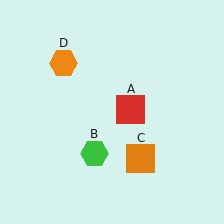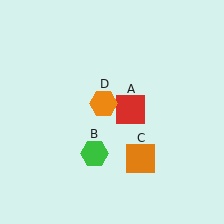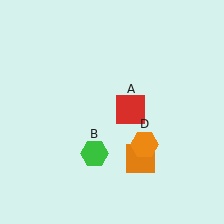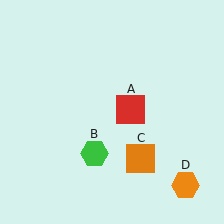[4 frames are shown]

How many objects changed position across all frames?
1 object changed position: orange hexagon (object D).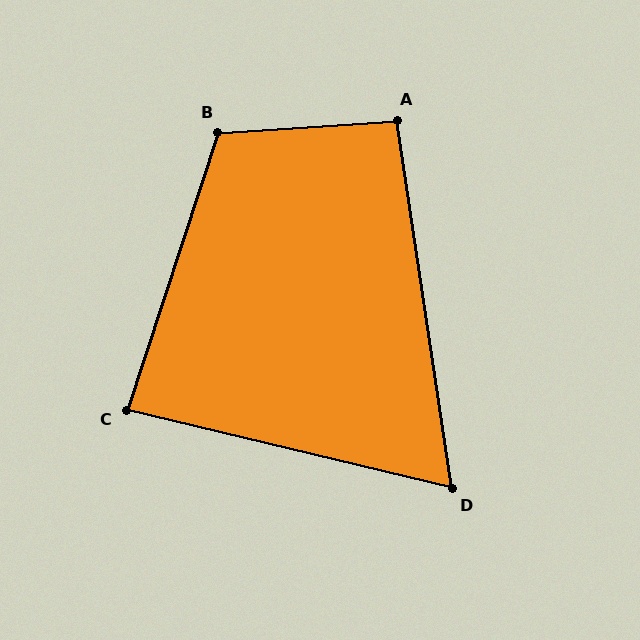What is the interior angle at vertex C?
Approximately 85 degrees (approximately right).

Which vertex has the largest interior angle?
B, at approximately 112 degrees.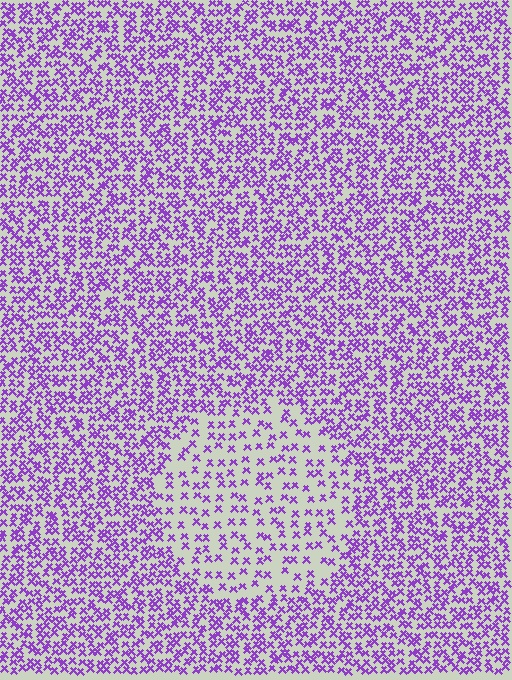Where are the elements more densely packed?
The elements are more densely packed outside the circle boundary.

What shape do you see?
I see a circle.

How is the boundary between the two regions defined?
The boundary is defined by a change in element density (approximately 2.1x ratio). All elements are the same color, size, and shape.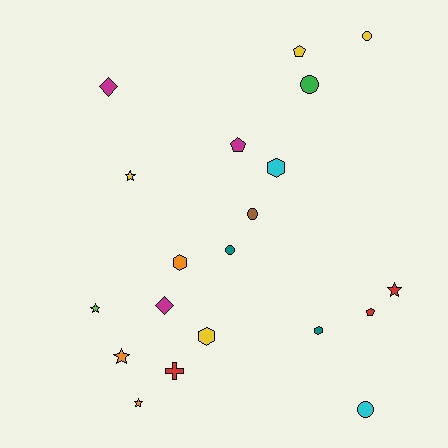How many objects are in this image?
There are 20 objects.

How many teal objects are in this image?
There are 2 teal objects.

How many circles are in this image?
There are 5 circles.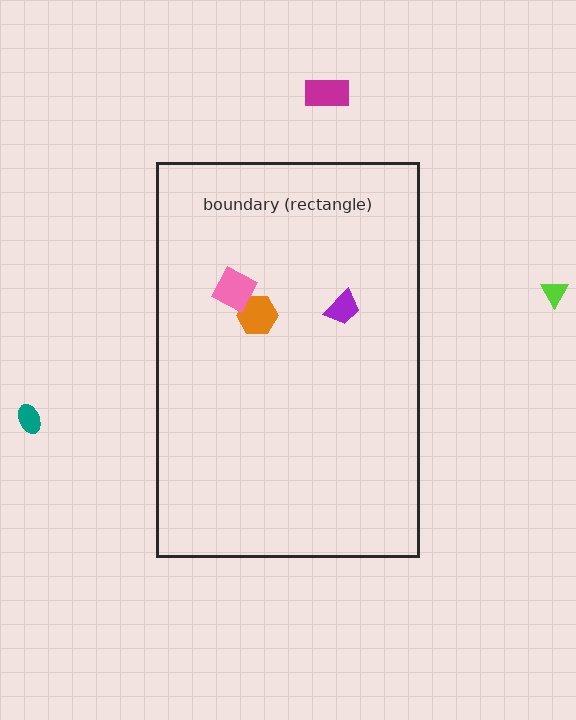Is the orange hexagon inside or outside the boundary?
Inside.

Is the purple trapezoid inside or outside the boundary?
Inside.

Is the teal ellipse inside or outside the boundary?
Outside.